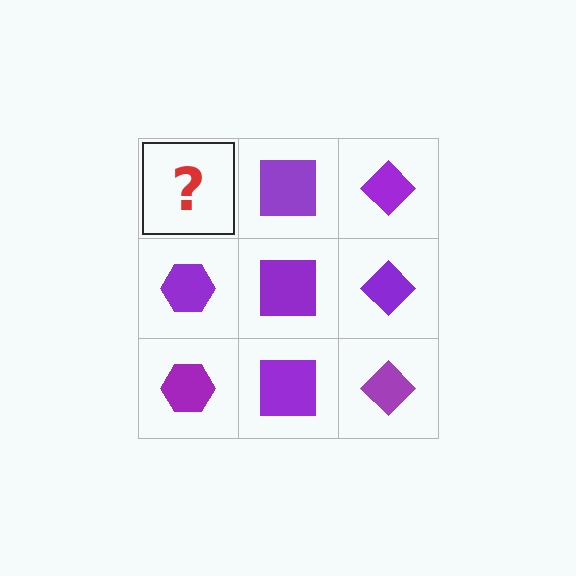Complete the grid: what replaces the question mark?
The question mark should be replaced with a purple hexagon.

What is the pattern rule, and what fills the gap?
The rule is that each column has a consistent shape. The gap should be filled with a purple hexagon.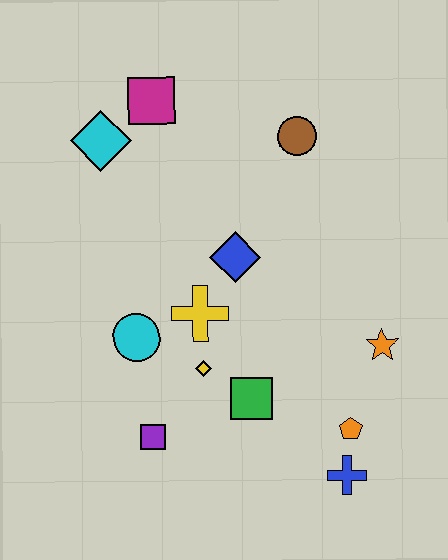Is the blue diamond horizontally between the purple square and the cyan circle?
No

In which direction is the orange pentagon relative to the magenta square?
The orange pentagon is below the magenta square.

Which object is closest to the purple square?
The yellow diamond is closest to the purple square.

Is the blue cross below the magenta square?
Yes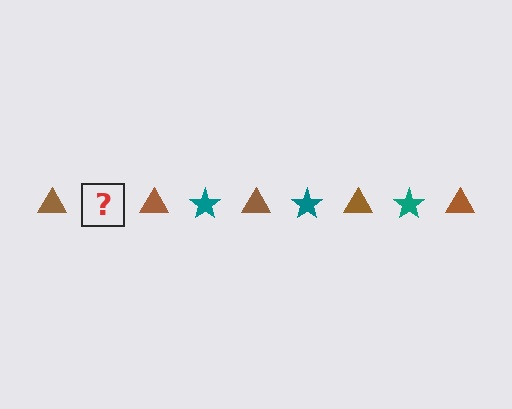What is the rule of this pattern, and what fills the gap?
The rule is that the pattern alternates between brown triangle and teal star. The gap should be filled with a teal star.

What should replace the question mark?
The question mark should be replaced with a teal star.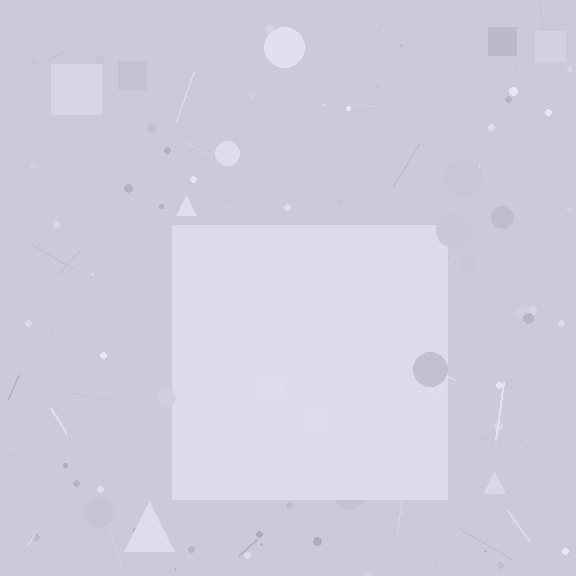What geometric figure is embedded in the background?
A square is embedded in the background.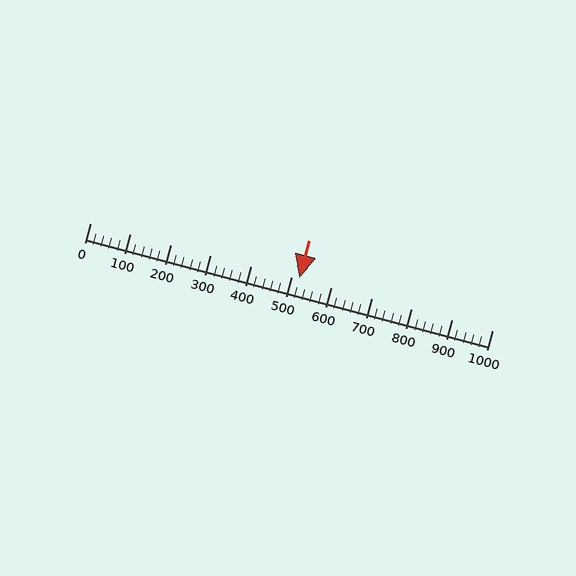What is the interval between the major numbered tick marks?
The major tick marks are spaced 100 units apart.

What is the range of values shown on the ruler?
The ruler shows values from 0 to 1000.